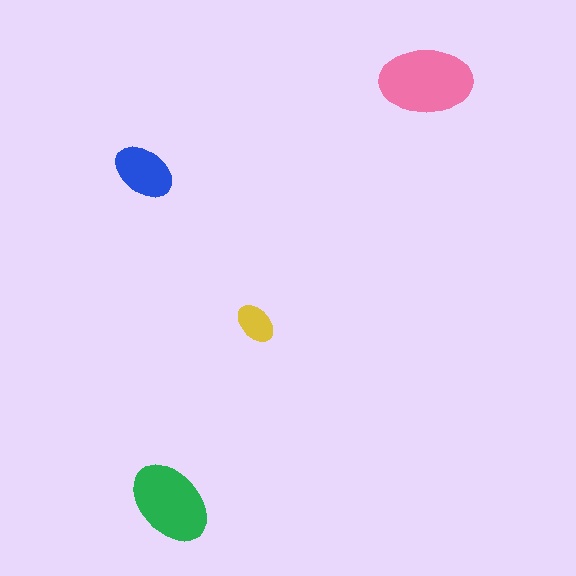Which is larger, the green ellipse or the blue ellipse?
The green one.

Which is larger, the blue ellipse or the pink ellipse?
The pink one.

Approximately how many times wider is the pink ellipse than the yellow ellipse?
About 2.5 times wider.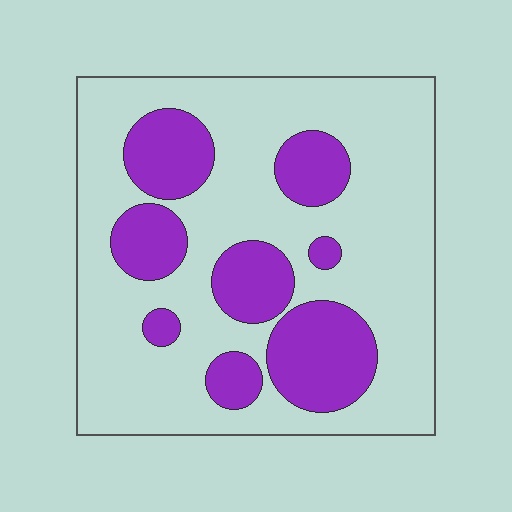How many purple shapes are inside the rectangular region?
8.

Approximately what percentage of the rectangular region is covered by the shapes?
Approximately 30%.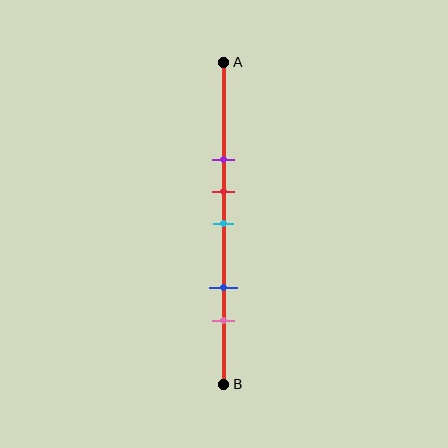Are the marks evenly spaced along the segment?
No, the marks are not evenly spaced.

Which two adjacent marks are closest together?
The red and cyan marks are the closest adjacent pair.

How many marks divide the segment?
There are 5 marks dividing the segment.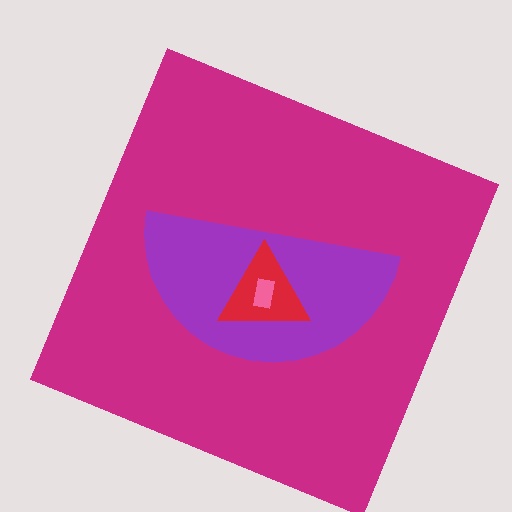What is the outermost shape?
The magenta square.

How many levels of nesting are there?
4.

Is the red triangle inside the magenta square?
Yes.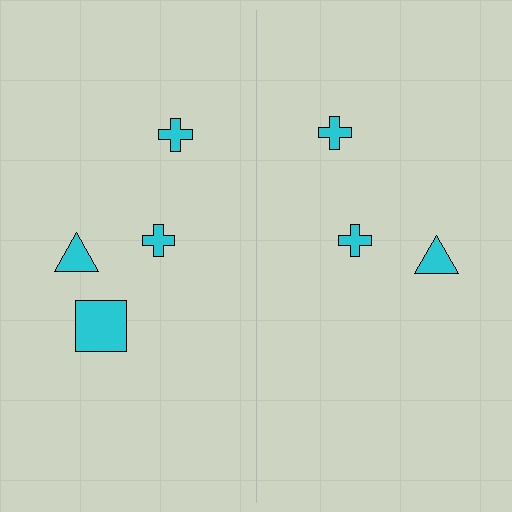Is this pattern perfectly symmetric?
No, the pattern is not perfectly symmetric. A cyan square is missing from the right side.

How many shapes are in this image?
There are 7 shapes in this image.